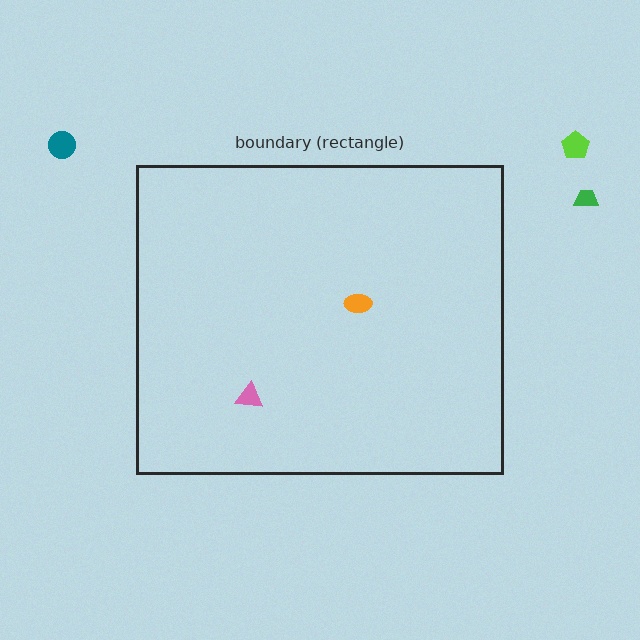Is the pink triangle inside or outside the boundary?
Inside.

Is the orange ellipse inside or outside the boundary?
Inside.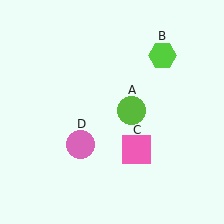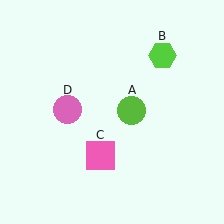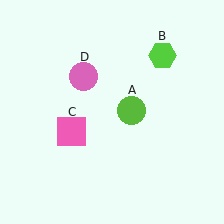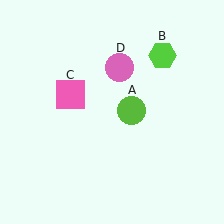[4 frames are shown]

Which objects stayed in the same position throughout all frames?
Lime circle (object A) and lime hexagon (object B) remained stationary.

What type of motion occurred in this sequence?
The pink square (object C), pink circle (object D) rotated clockwise around the center of the scene.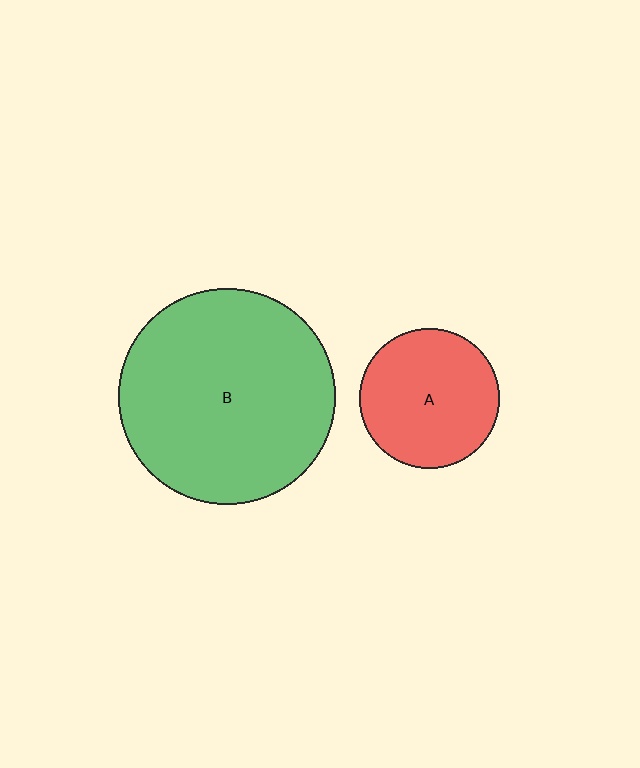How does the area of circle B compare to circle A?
Approximately 2.4 times.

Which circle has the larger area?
Circle B (green).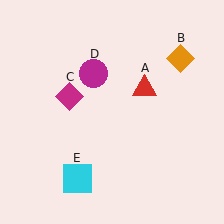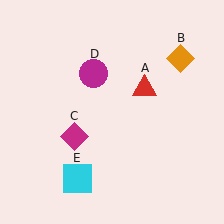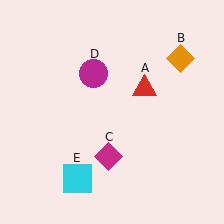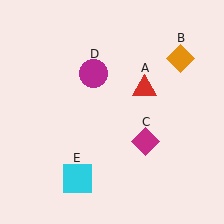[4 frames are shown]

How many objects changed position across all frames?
1 object changed position: magenta diamond (object C).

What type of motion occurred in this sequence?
The magenta diamond (object C) rotated counterclockwise around the center of the scene.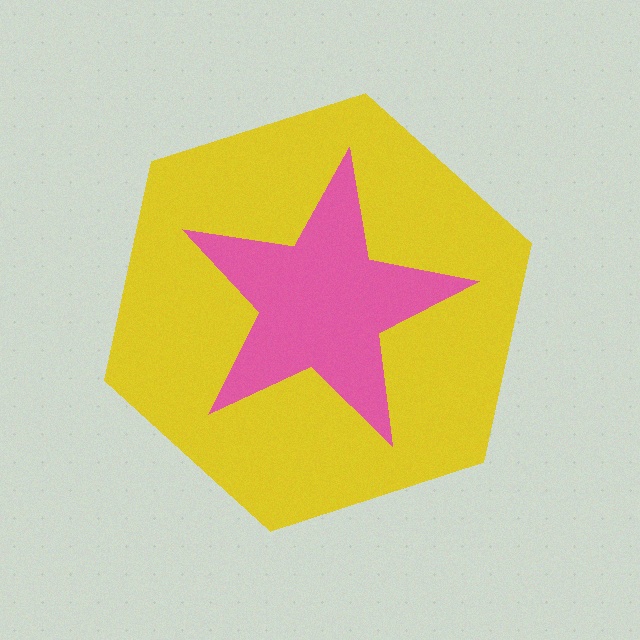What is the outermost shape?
The yellow hexagon.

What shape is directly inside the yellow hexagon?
The pink star.